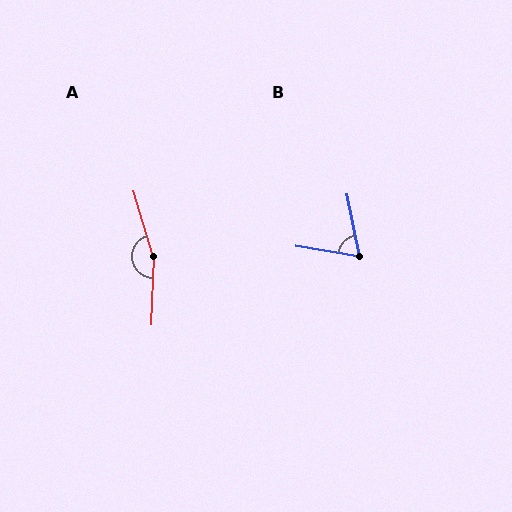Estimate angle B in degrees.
Approximately 69 degrees.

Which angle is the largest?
A, at approximately 161 degrees.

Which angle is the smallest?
B, at approximately 69 degrees.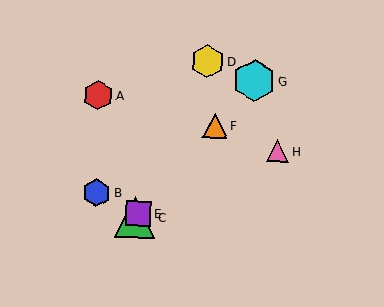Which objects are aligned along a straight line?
Objects C, E, F, G are aligned along a straight line.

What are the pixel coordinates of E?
Object E is at (139, 213).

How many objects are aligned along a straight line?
4 objects (C, E, F, G) are aligned along a straight line.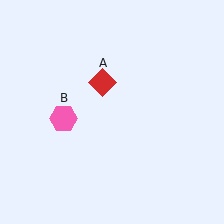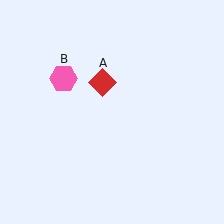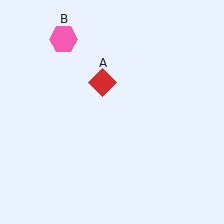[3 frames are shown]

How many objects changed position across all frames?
1 object changed position: pink hexagon (object B).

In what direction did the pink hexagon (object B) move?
The pink hexagon (object B) moved up.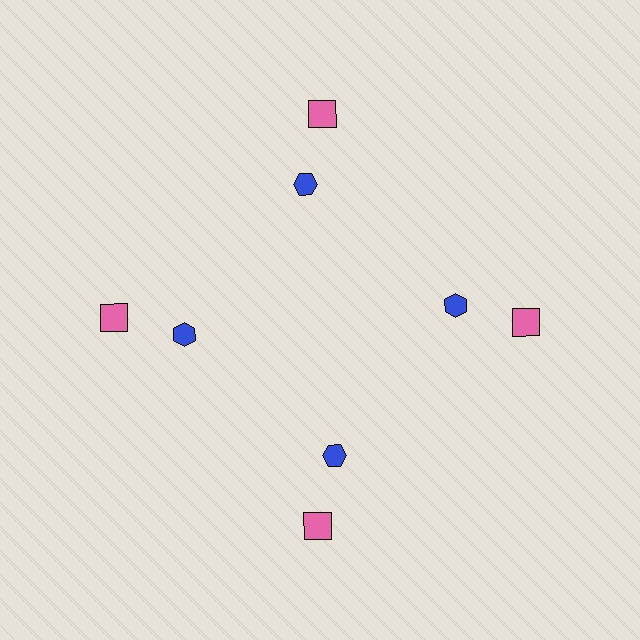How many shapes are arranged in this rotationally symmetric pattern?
There are 8 shapes, arranged in 4 groups of 2.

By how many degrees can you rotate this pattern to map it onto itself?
The pattern maps onto itself every 90 degrees of rotation.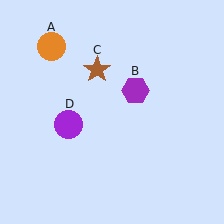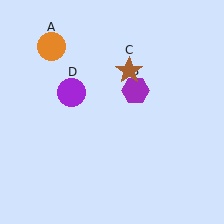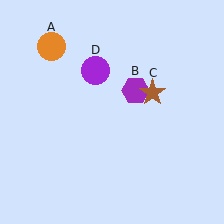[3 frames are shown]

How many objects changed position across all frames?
2 objects changed position: brown star (object C), purple circle (object D).